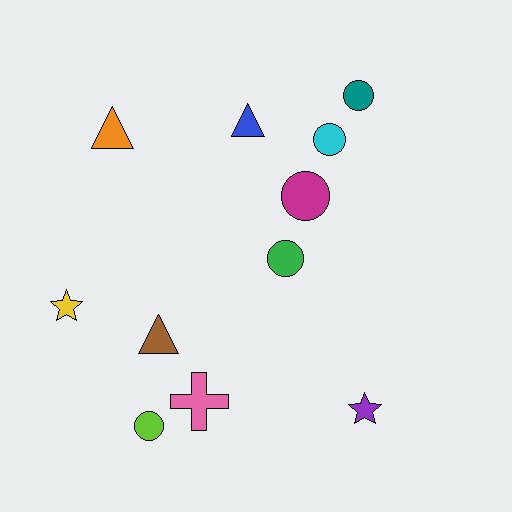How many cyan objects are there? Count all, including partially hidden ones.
There is 1 cyan object.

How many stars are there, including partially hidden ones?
There are 2 stars.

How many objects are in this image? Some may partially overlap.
There are 11 objects.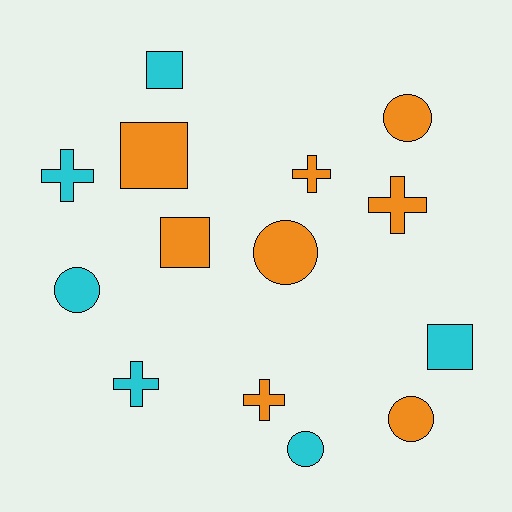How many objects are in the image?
There are 14 objects.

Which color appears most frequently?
Orange, with 8 objects.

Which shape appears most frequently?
Circle, with 5 objects.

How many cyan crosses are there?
There are 2 cyan crosses.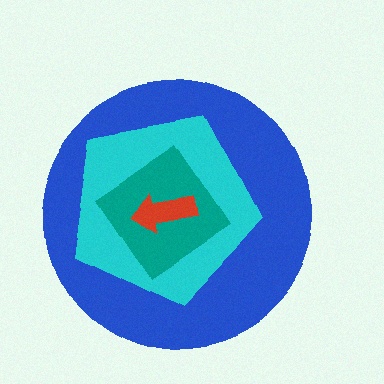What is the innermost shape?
The red arrow.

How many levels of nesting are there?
4.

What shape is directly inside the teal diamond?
The red arrow.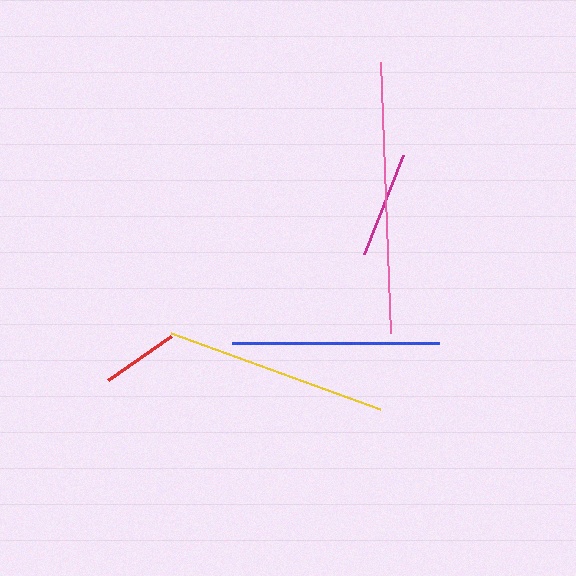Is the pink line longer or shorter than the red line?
The pink line is longer than the red line.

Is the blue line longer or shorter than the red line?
The blue line is longer than the red line.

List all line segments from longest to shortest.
From longest to shortest: pink, yellow, blue, magenta, red.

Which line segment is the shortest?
The red line is the shortest at approximately 77 pixels.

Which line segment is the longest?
The pink line is the longest at approximately 271 pixels.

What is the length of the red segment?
The red segment is approximately 77 pixels long.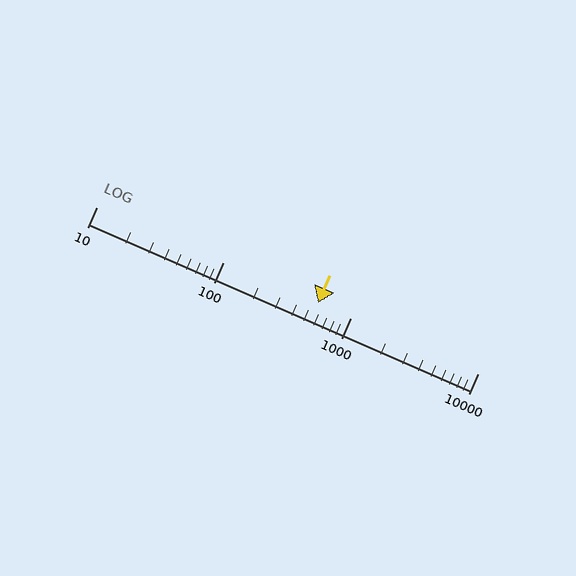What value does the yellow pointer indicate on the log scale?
The pointer indicates approximately 550.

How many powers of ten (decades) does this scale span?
The scale spans 3 decades, from 10 to 10000.